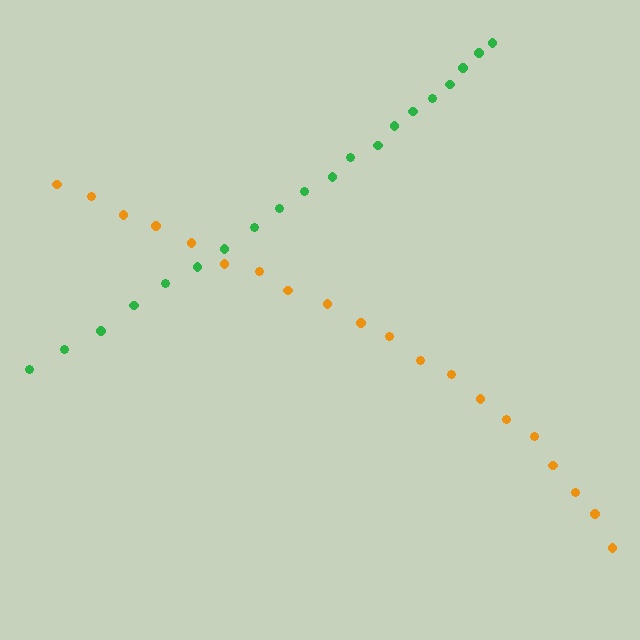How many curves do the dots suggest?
There are 2 distinct paths.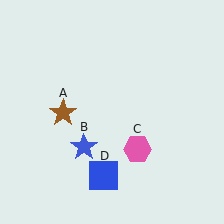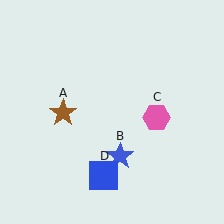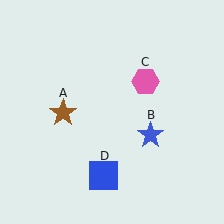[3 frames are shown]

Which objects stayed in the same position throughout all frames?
Brown star (object A) and blue square (object D) remained stationary.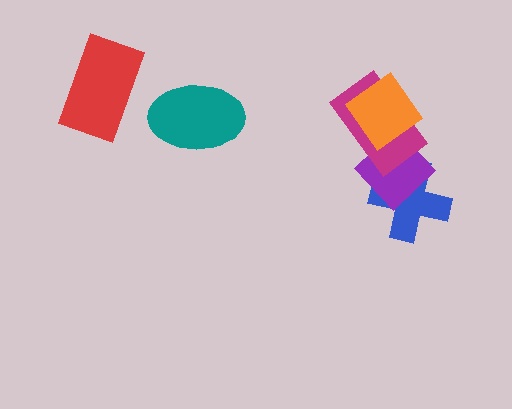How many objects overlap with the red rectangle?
0 objects overlap with the red rectangle.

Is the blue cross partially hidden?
Yes, it is partially covered by another shape.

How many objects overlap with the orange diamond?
2 objects overlap with the orange diamond.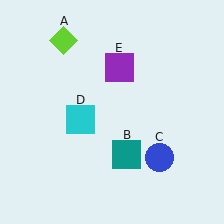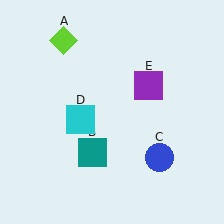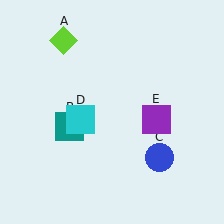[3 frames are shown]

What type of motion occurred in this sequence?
The teal square (object B), purple square (object E) rotated clockwise around the center of the scene.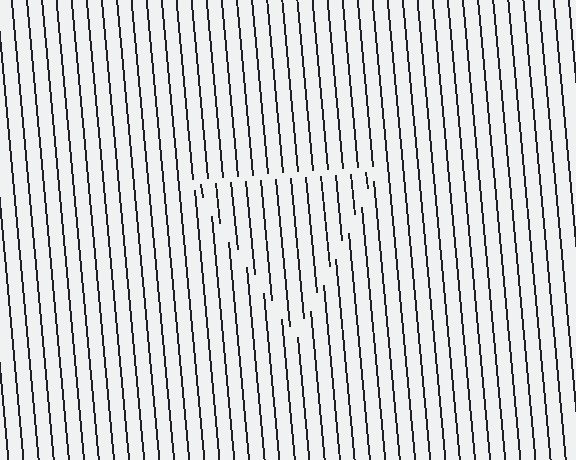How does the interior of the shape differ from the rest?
The interior of the shape contains the same grating, shifted by half a period — the contour is defined by the phase discontinuity where line-ends from the inner and outer gratings abut.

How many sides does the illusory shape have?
3 sides — the line-ends trace a triangle.